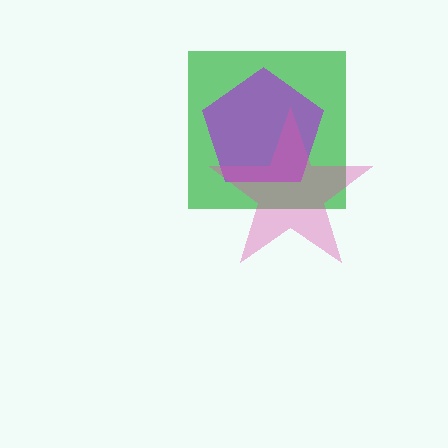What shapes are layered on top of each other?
The layered shapes are: a green square, a purple pentagon, a pink star.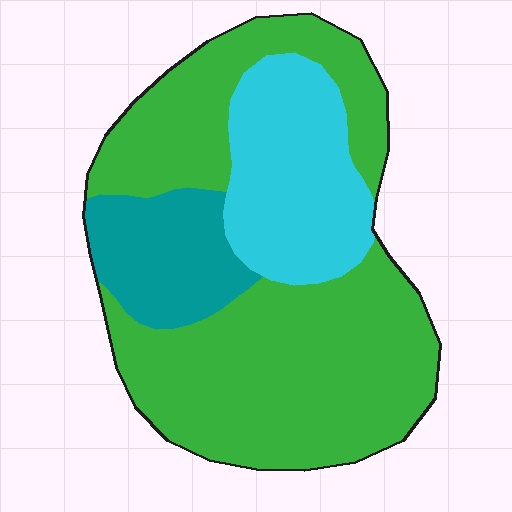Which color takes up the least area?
Teal, at roughly 15%.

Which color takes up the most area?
Green, at roughly 65%.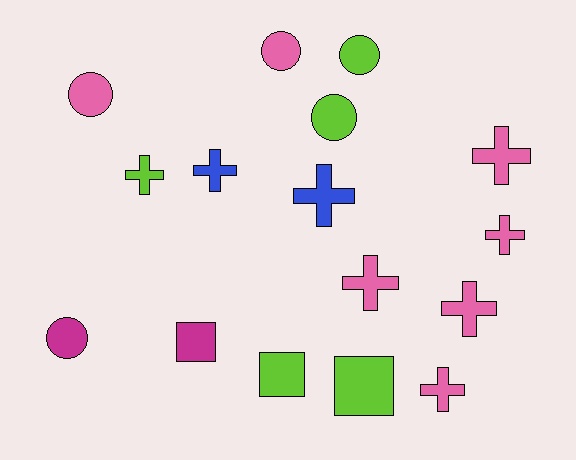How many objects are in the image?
There are 16 objects.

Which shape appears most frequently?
Cross, with 8 objects.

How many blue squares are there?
There are no blue squares.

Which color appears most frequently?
Pink, with 7 objects.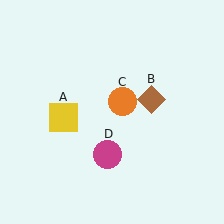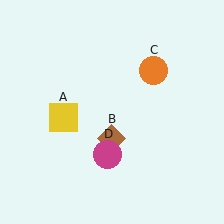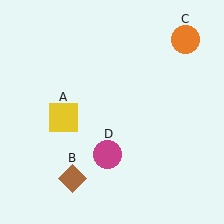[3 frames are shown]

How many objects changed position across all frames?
2 objects changed position: brown diamond (object B), orange circle (object C).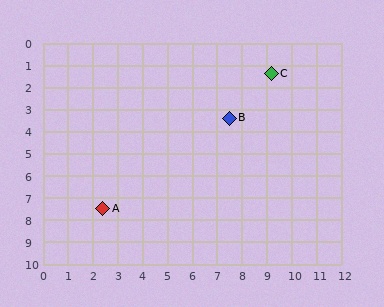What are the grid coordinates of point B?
Point B is at approximately (7.5, 3.4).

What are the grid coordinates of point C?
Point C is at approximately (9.2, 1.4).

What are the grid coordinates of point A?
Point A is at approximately (2.4, 7.5).